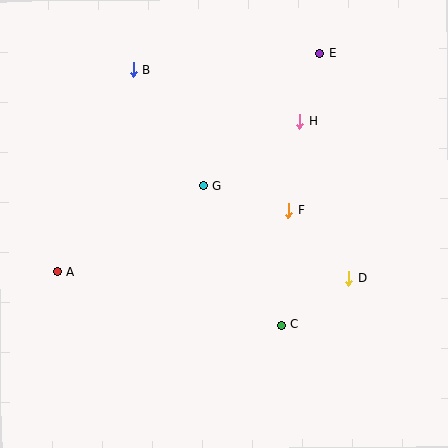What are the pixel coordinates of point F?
Point F is at (288, 211).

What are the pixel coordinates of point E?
Point E is at (319, 53).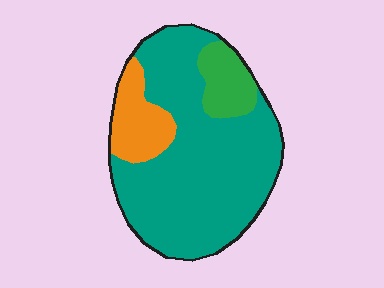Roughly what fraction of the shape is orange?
Orange takes up less than a quarter of the shape.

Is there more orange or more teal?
Teal.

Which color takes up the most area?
Teal, at roughly 75%.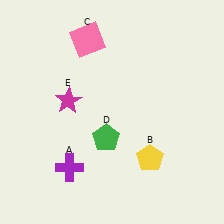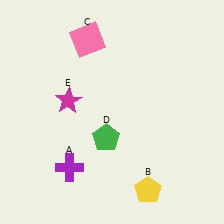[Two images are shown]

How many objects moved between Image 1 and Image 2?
1 object moved between the two images.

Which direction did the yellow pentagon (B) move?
The yellow pentagon (B) moved down.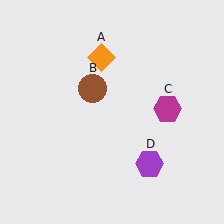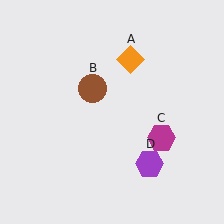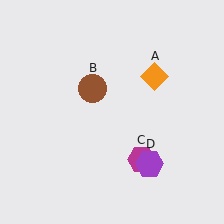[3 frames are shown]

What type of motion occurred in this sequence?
The orange diamond (object A), magenta hexagon (object C) rotated clockwise around the center of the scene.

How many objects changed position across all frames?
2 objects changed position: orange diamond (object A), magenta hexagon (object C).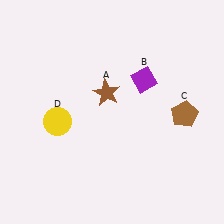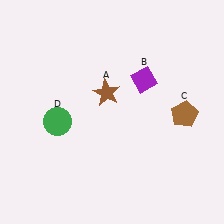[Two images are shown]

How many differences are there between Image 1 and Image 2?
There is 1 difference between the two images.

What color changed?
The circle (D) changed from yellow in Image 1 to green in Image 2.